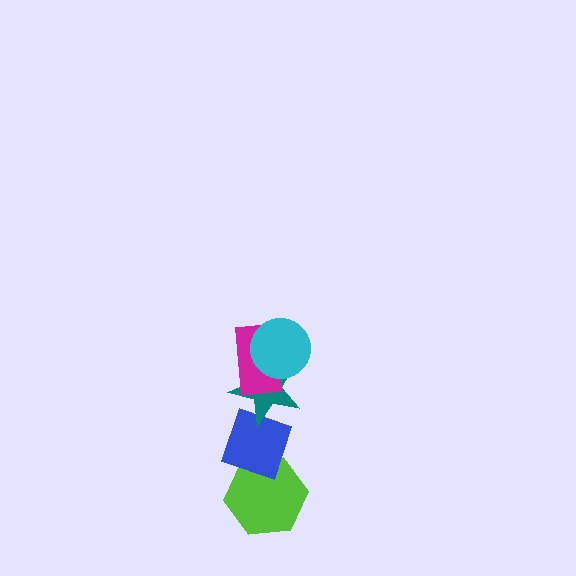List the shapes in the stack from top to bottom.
From top to bottom: the cyan circle, the magenta rectangle, the teal star, the blue diamond, the lime hexagon.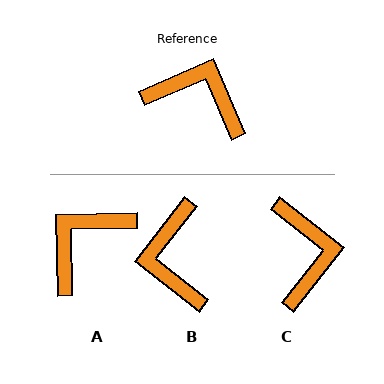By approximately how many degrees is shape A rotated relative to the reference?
Approximately 68 degrees counter-clockwise.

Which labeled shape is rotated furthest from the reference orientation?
B, about 119 degrees away.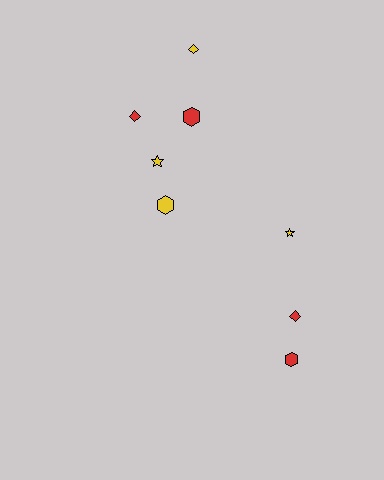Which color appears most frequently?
Yellow, with 4 objects.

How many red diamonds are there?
There are 2 red diamonds.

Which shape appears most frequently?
Diamond, with 3 objects.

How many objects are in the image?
There are 8 objects.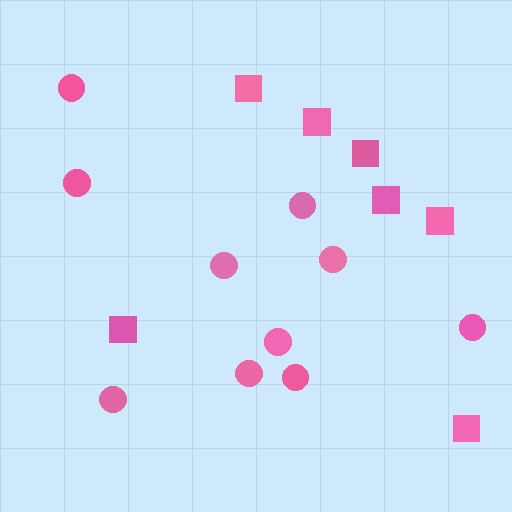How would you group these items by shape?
There are 2 groups: one group of squares (7) and one group of circles (10).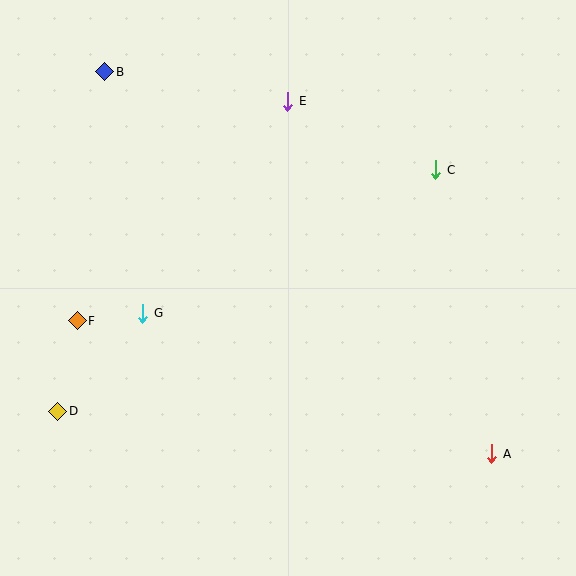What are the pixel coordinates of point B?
Point B is at (104, 72).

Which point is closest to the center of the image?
Point G at (143, 313) is closest to the center.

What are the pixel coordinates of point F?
Point F is at (77, 321).